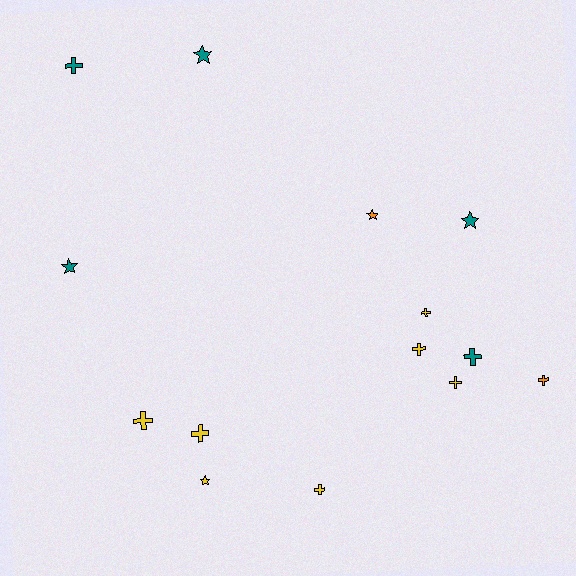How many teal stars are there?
There are 3 teal stars.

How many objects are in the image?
There are 14 objects.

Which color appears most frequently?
Yellow, with 7 objects.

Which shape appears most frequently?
Cross, with 9 objects.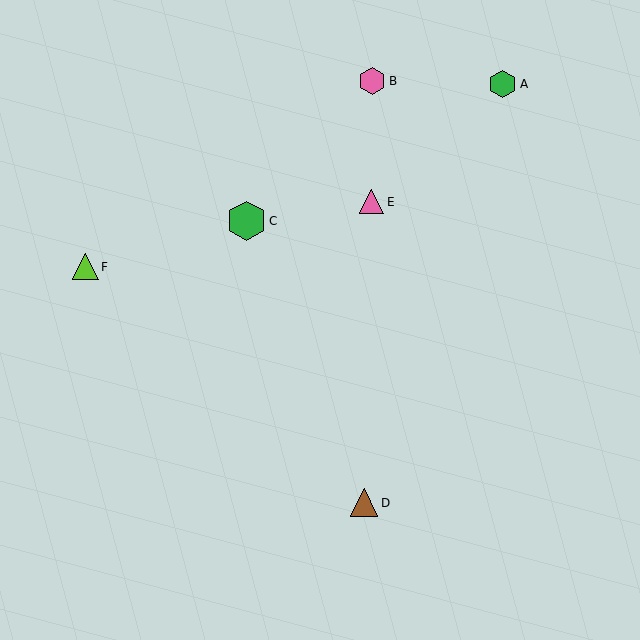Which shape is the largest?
The green hexagon (labeled C) is the largest.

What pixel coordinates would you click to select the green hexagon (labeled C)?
Click at (247, 221) to select the green hexagon C.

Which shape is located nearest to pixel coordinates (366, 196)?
The pink triangle (labeled E) at (372, 202) is nearest to that location.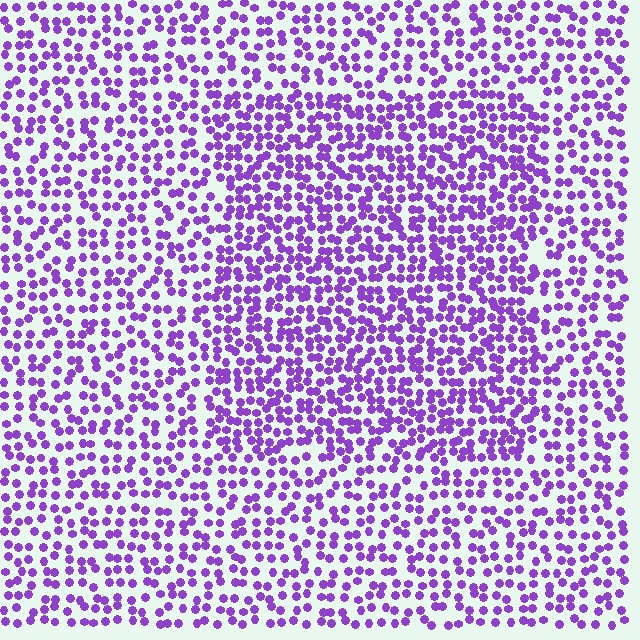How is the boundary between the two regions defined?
The boundary is defined by a change in element density (approximately 1.5x ratio). All elements are the same color, size, and shape.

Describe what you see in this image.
The image contains small purple elements arranged at two different densities. A rectangle-shaped region is visible where the elements are more densely packed than the surrounding area.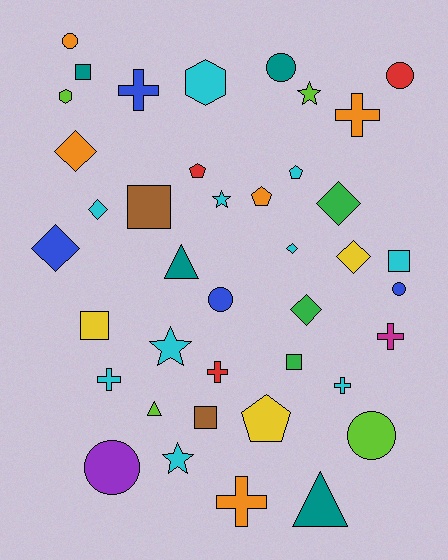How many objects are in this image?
There are 40 objects.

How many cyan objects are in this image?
There are 10 cyan objects.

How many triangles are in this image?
There are 3 triangles.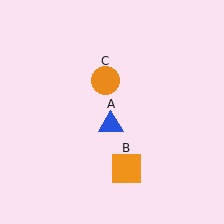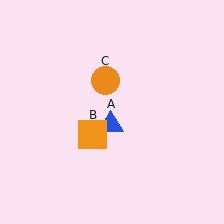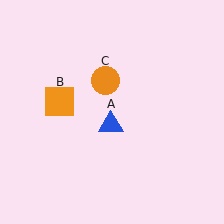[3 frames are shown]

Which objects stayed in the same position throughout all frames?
Blue triangle (object A) and orange circle (object C) remained stationary.